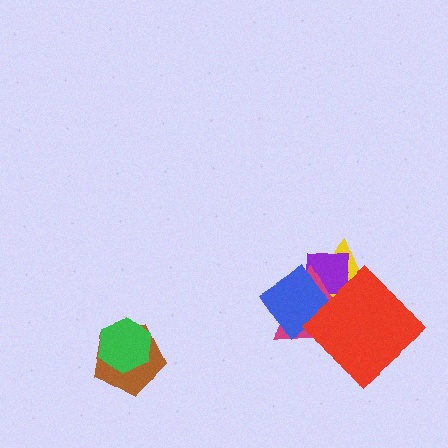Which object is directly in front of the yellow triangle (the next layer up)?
The purple square is directly in front of the yellow triangle.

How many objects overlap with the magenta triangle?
4 objects overlap with the magenta triangle.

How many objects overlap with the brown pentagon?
1 object overlaps with the brown pentagon.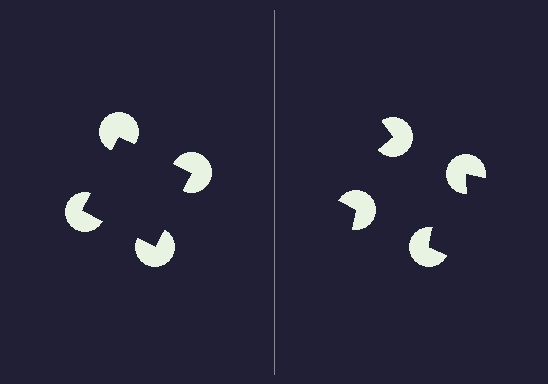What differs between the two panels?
The pac-man discs are positioned identically on both sides; only the wedge orientations differ. On the left they align to a square; on the right they are misaligned.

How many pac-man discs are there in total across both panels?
8 — 4 on each side.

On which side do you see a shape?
An illusory square appears on the left side. On the right side the wedge cuts are rotated, so no coherent shape forms.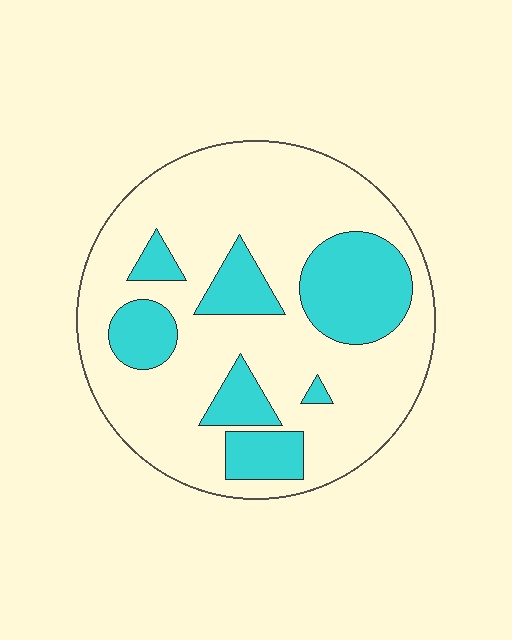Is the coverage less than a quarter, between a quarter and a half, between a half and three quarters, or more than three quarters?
Between a quarter and a half.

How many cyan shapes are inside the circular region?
7.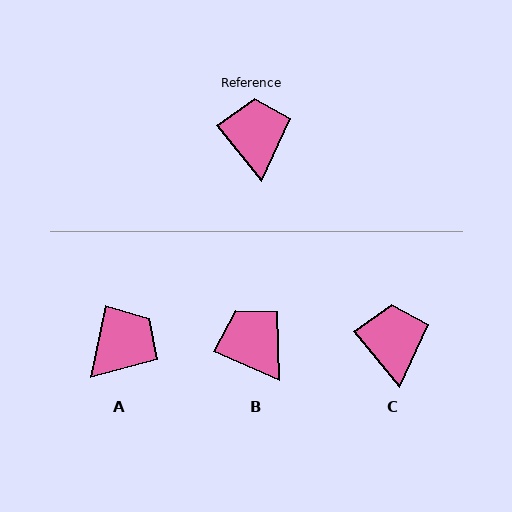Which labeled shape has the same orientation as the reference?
C.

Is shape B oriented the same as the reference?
No, it is off by about 27 degrees.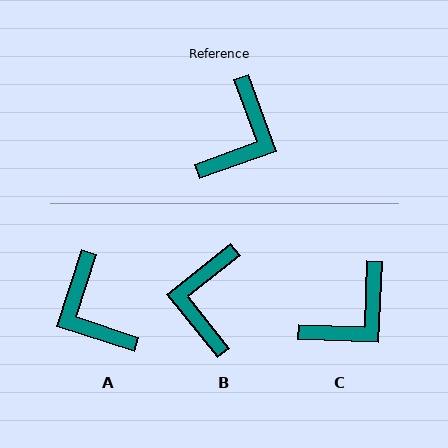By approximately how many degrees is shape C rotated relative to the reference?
Approximately 22 degrees clockwise.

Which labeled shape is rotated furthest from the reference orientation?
B, about 161 degrees away.